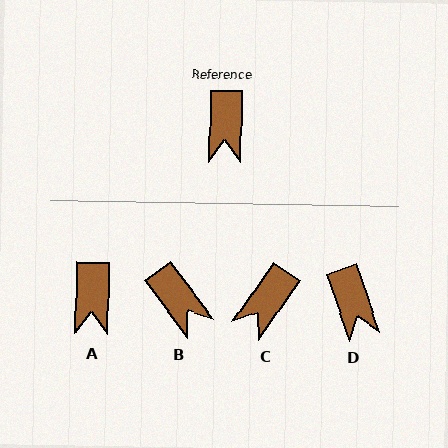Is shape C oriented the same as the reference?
No, it is off by about 33 degrees.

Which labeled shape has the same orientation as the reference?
A.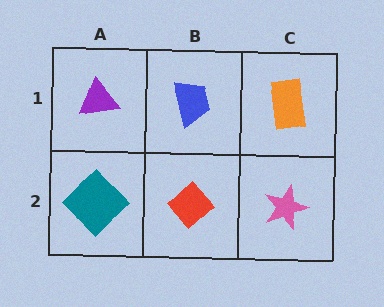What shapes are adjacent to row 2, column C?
An orange rectangle (row 1, column C), a red diamond (row 2, column B).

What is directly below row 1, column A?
A teal diamond.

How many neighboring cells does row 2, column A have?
2.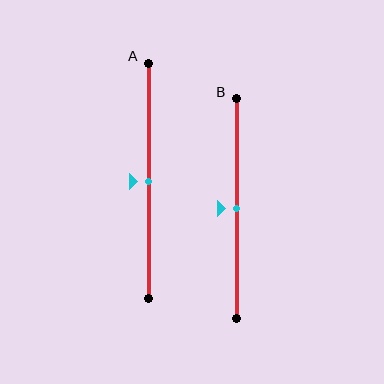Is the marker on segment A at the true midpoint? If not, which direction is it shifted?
Yes, the marker on segment A is at the true midpoint.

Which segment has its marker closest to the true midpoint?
Segment A has its marker closest to the true midpoint.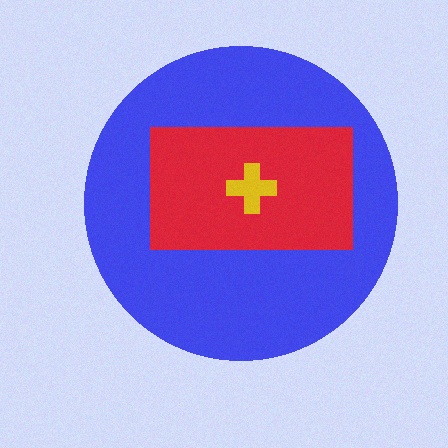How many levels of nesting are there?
3.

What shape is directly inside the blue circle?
The red rectangle.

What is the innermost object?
The yellow cross.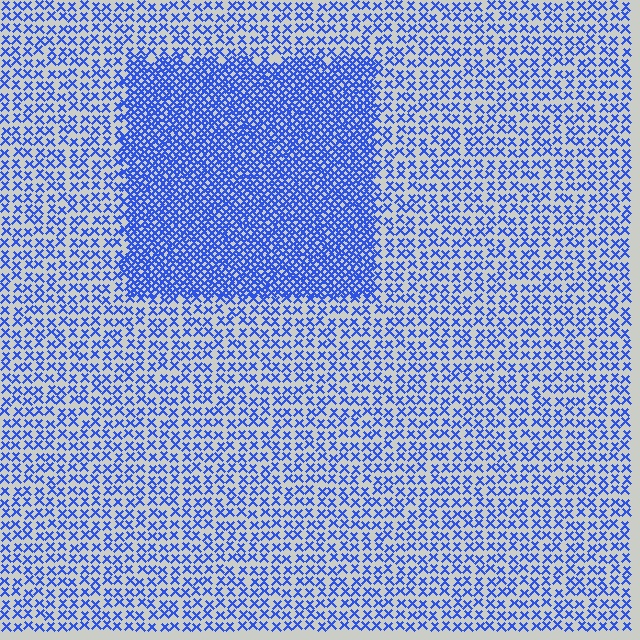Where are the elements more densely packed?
The elements are more densely packed inside the rectangle boundary.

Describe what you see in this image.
The image contains small blue elements arranged at two different densities. A rectangle-shaped region is visible where the elements are more densely packed than the surrounding area.